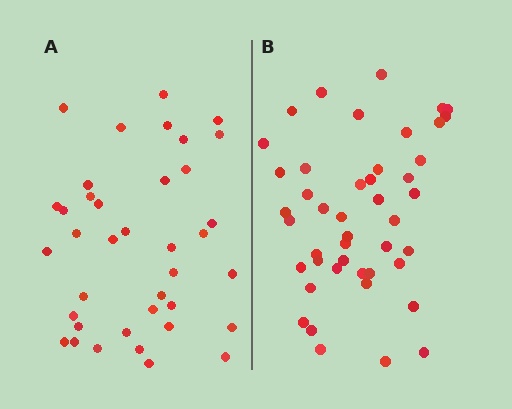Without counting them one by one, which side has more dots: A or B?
Region B (the right region) has more dots.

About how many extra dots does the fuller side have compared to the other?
Region B has roughly 8 or so more dots than region A.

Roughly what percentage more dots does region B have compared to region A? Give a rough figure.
About 20% more.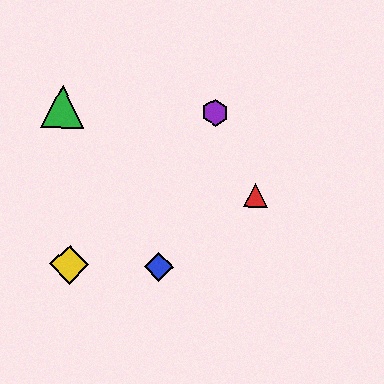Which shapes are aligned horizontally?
The blue diamond, the yellow diamond are aligned horizontally.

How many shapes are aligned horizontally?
2 shapes (the blue diamond, the yellow diamond) are aligned horizontally.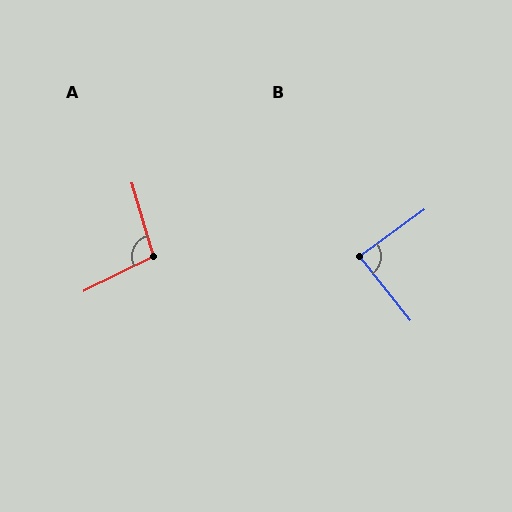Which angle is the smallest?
B, at approximately 87 degrees.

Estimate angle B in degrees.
Approximately 87 degrees.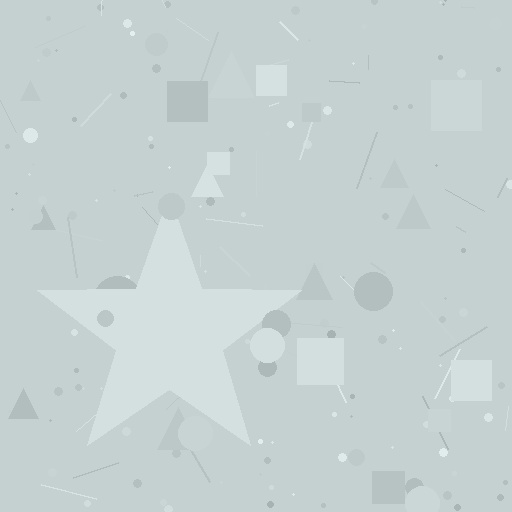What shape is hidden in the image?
A star is hidden in the image.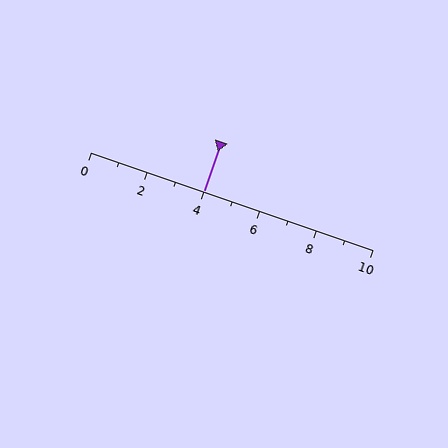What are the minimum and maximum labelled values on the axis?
The axis runs from 0 to 10.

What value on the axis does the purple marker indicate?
The marker indicates approximately 4.